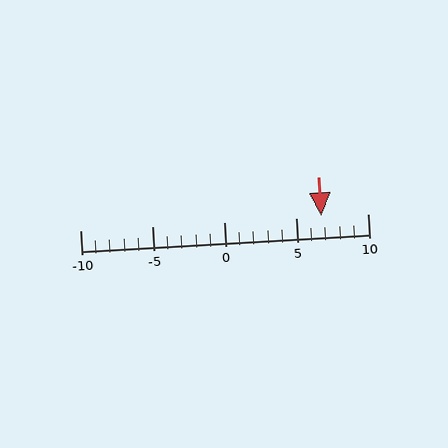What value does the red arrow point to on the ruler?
The red arrow points to approximately 7.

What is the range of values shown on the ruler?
The ruler shows values from -10 to 10.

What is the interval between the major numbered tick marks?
The major tick marks are spaced 5 units apart.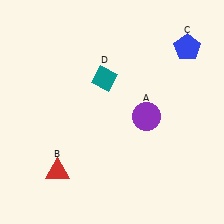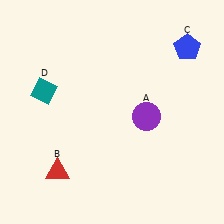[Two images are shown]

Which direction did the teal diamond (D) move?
The teal diamond (D) moved left.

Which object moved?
The teal diamond (D) moved left.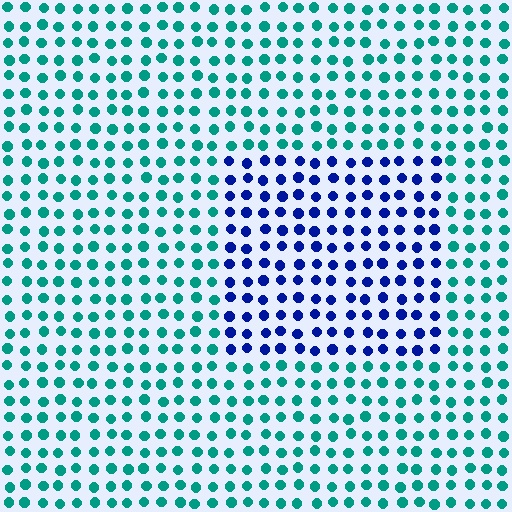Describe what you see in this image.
The image is filled with small teal elements in a uniform arrangement. A rectangle-shaped region is visible where the elements are tinted to a slightly different hue, forming a subtle color boundary.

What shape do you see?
I see a rectangle.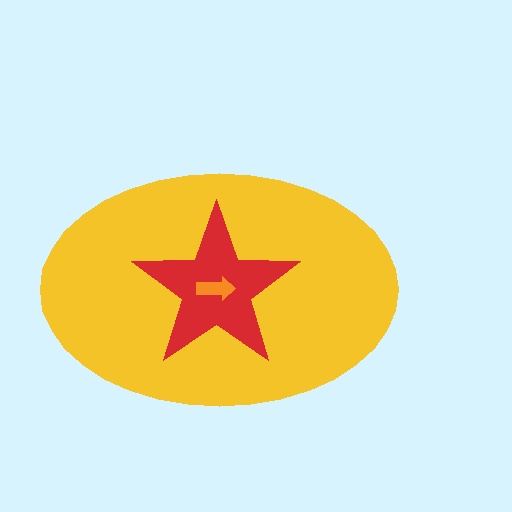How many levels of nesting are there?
3.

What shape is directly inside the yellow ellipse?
The red star.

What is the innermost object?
The orange arrow.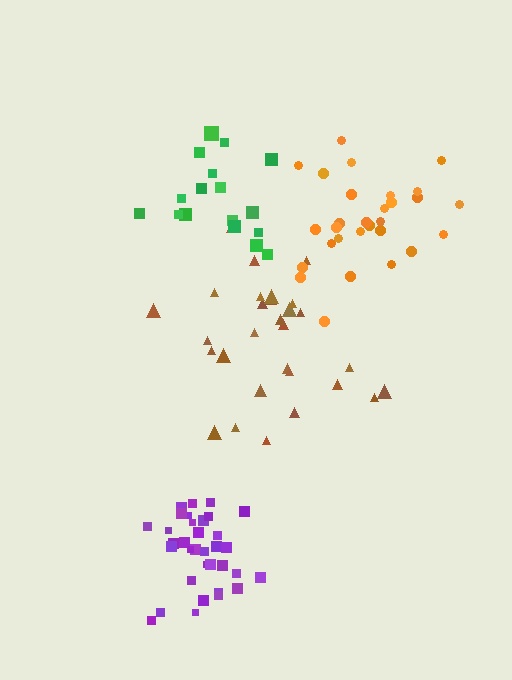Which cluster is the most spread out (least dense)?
Brown.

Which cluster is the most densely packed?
Purple.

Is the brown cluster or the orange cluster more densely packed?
Orange.